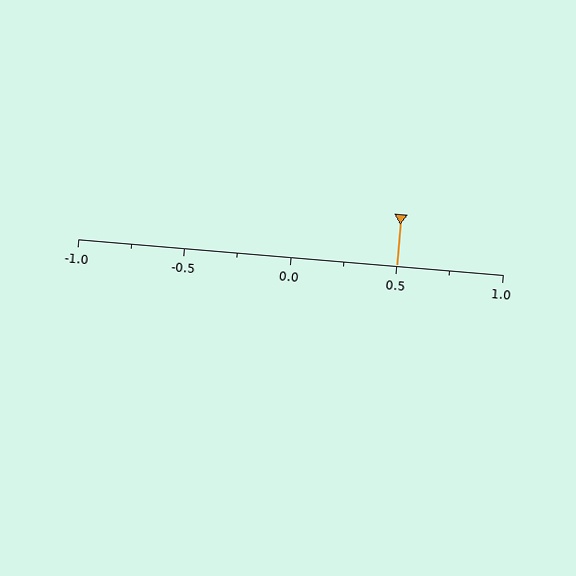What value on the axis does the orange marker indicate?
The marker indicates approximately 0.5.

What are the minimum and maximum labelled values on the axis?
The axis runs from -1.0 to 1.0.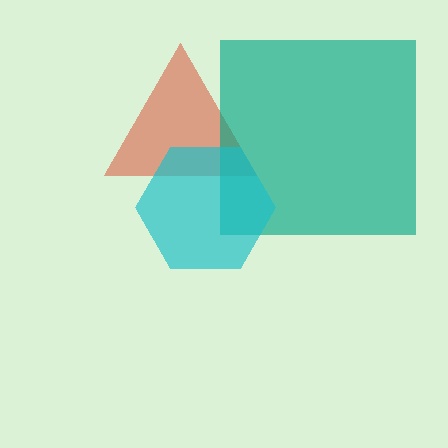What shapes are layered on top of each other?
The layered shapes are: a red triangle, a teal square, a cyan hexagon.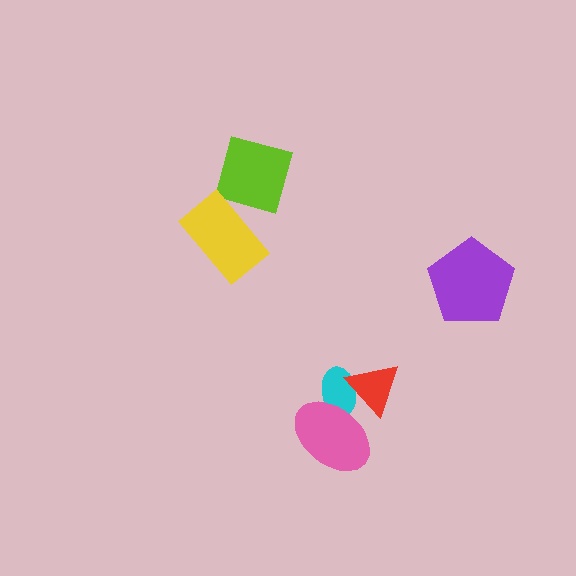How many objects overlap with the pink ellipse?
2 objects overlap with the pink ellipse.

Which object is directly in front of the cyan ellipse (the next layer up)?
The pink ellipse is directly in front of the cyan ellipse.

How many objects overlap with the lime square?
0 objects overlap with the lime square.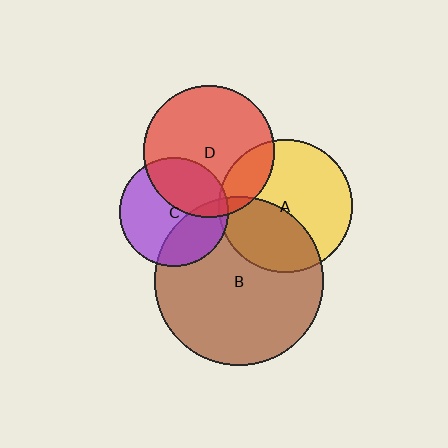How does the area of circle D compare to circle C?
Approximately 1.5 times.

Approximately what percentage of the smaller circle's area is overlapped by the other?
Approximately 5%.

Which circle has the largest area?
Circle B (brown).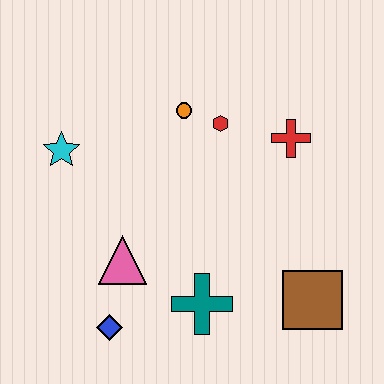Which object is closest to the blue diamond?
The pink triangle is closest to the blue diamond.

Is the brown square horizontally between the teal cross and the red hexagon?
No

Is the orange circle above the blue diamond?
Yes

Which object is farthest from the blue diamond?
The red cross is farthest from the blue diamond.